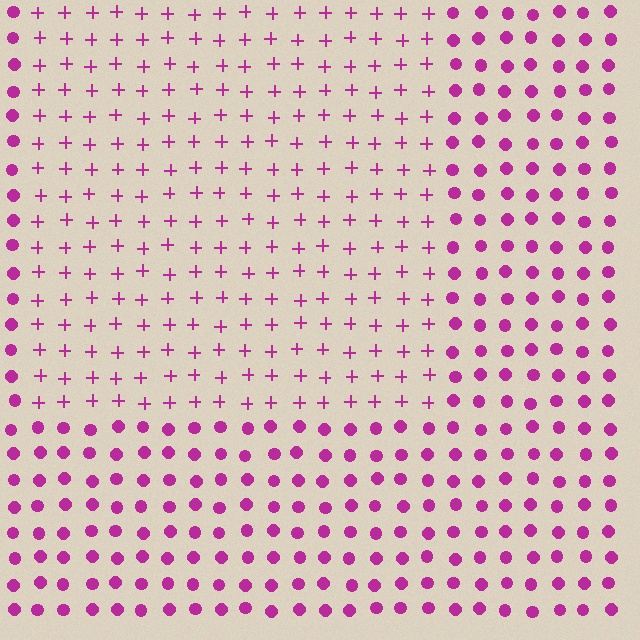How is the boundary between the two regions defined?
The boundary is defined by a change in element shape: plus signs inside vs. circles outside. All elements share the same color and spacing.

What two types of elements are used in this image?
The image uses plus signs inside the rectangle region and circles outside it.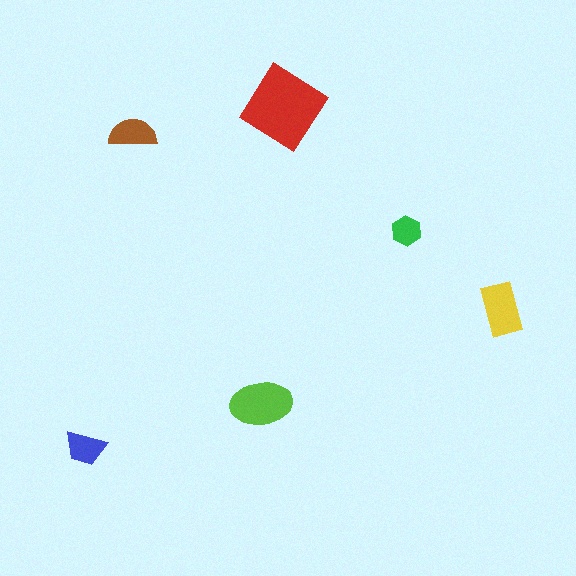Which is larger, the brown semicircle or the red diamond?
The red diamond.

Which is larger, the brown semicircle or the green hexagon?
The brown semicircle.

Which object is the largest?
The red diamond.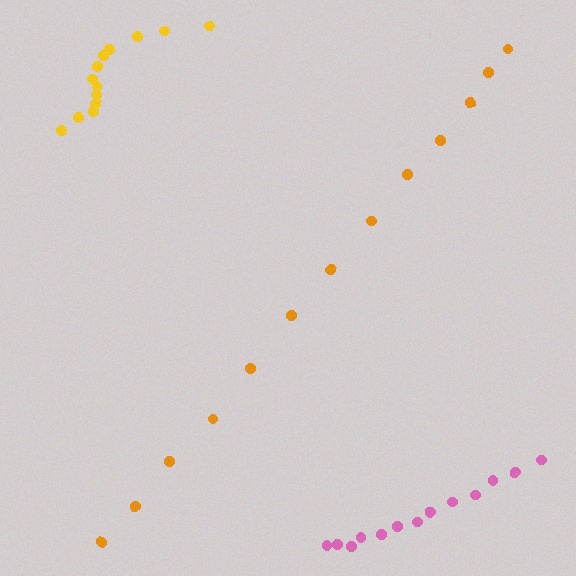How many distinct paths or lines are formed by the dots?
There are 3 distinct paths.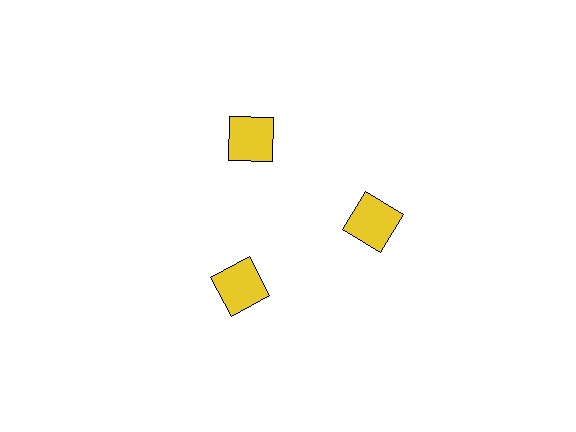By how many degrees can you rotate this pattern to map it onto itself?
The pattern maps onto itself every 120 degrees of rotation.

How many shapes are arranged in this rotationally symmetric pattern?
There are 3 shapes, arranged in 3 groups of 1.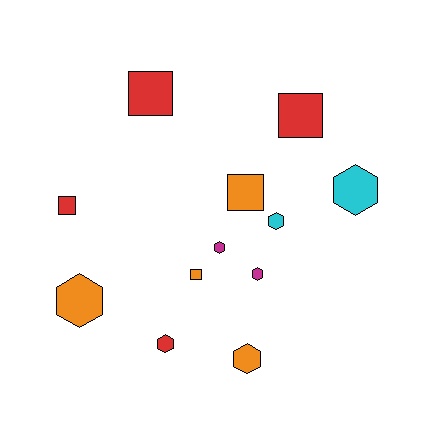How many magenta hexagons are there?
There are 2 magenta hexagons.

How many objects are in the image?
There are 12 objects.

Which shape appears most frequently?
Hexagon, with 7 objects.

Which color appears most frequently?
Orange, with 4 objects.